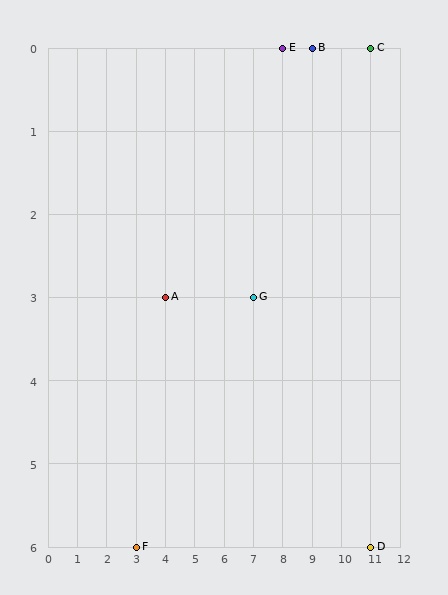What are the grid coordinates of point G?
Point G is at grid coordinates (7, 3).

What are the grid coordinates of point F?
Point F is at grid coordinates (3, 6).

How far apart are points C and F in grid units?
Points C and F are 8 columns and 6 rows apart (about 10.0 grid units diagonally).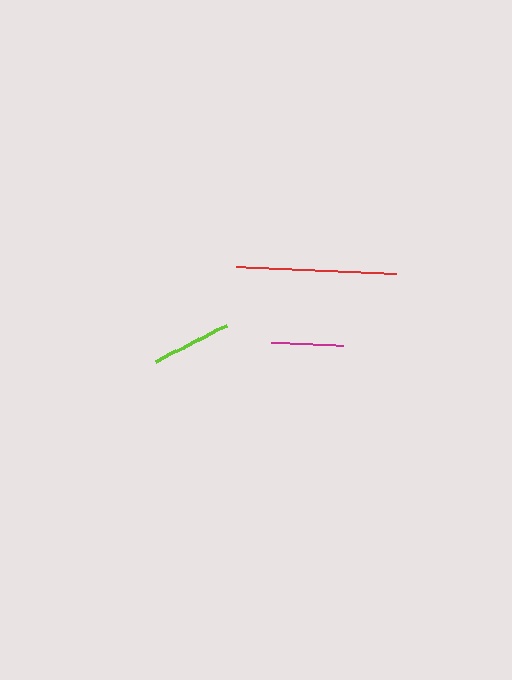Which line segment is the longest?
The red line is the longest at approximately 160 pixels.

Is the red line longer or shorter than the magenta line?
The red line is longer than the magenta line.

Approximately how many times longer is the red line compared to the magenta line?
The red line is approximately 2.2 times the length of the magenta line.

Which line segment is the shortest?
The magenta line is the shortest at approximately 72 pixels.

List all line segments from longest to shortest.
From longest to shortest: red, lime, magenta.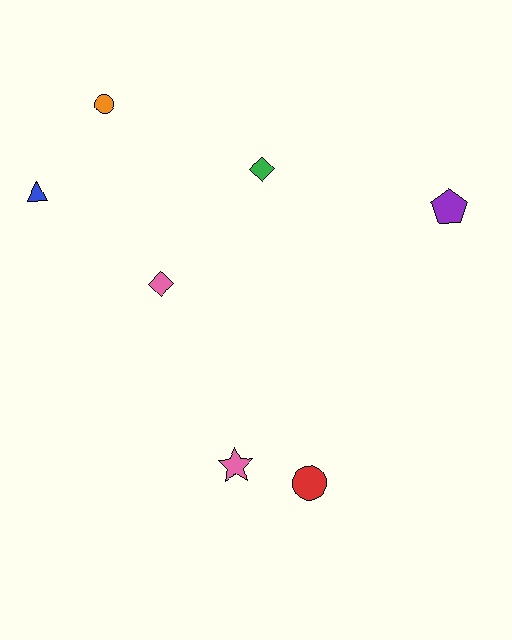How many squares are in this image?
There are no squares.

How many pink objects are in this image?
There are 2 pink objects.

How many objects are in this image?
There are 7 objects.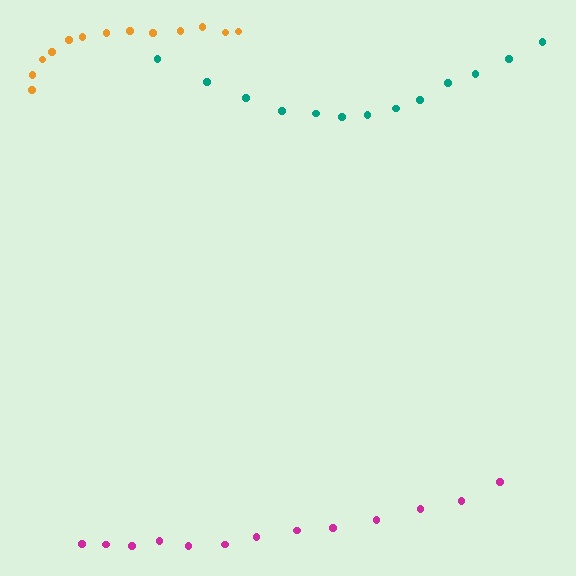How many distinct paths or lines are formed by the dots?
There are 3 distinct paths.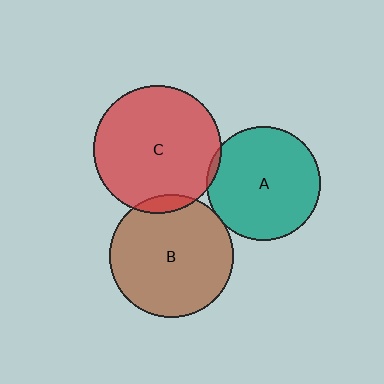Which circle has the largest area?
Circle C (red).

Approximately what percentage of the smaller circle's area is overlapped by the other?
Approximately 5%.